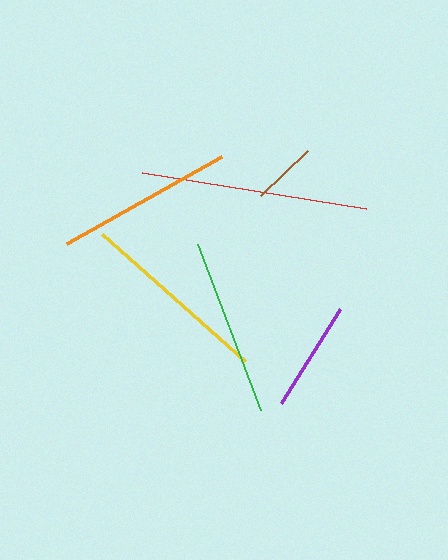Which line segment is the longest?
The red line is the longest at approximately 227 pixels.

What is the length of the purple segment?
The purple segment is approximately 111 pixels long.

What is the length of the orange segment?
The orange segment is approximately 178 pixels long.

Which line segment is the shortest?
The brown line is the shortest at approximately 65 pixels.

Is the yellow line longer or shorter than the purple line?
The yellow line is longer than the purple line.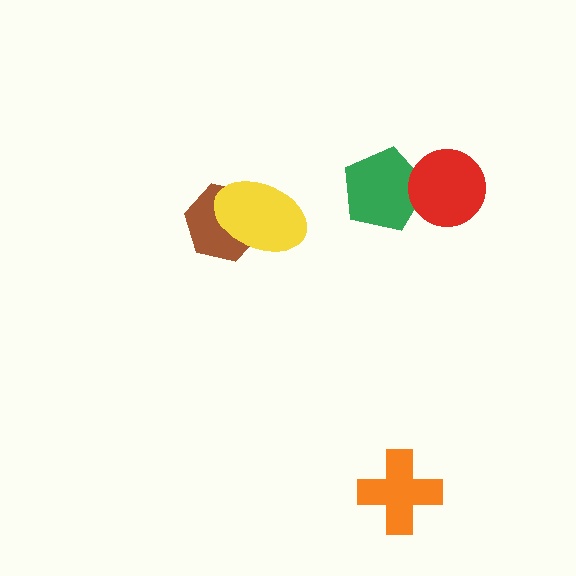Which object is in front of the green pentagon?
The red circle is in front of the green pentagon.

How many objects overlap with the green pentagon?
1 object overlaps with the green pentagon.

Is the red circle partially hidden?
No, no other shape covers it.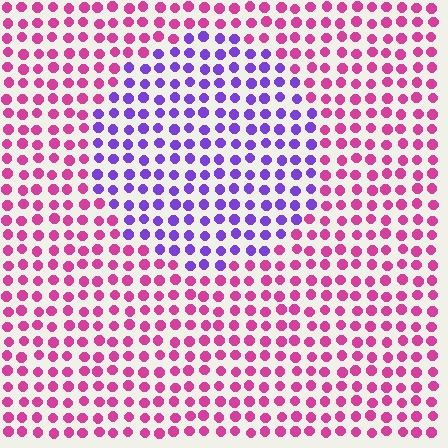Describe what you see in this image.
The image is filled with small magenta elements in a uniform arrangement. A circle-shaped region is visible where the elements are tinted to a slightly different hue, forming a subtle color boundary.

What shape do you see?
I see a circle.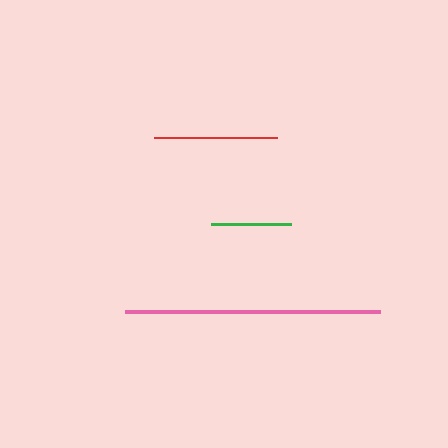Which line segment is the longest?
The pink line is the longest at approximately 255 pixels.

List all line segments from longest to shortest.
From longest to shortest: pink, red, green.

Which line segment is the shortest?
The green line is the shortest at approximately 81 pixels.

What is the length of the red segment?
The red segment is approximately 123 pixels long.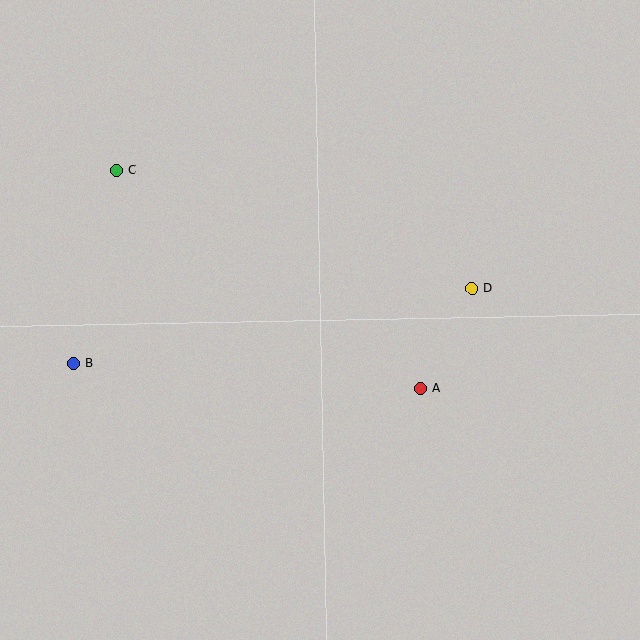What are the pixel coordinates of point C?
Point C is at (116, 170).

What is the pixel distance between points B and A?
The distance between B and A is 348 pixels.